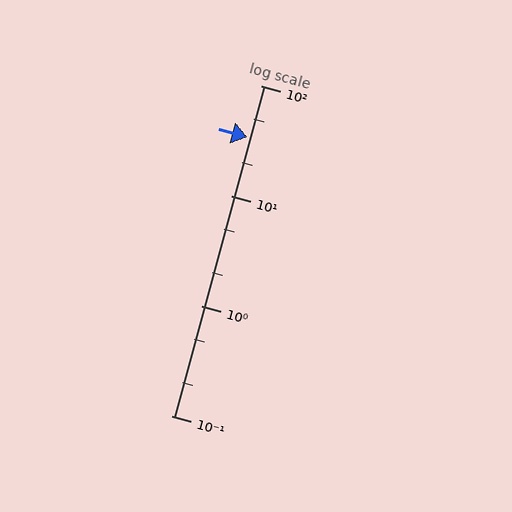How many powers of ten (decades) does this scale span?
The scale spans 3 decades, from 0.1 to 100.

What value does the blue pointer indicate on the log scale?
The pointer indicates approximately 34.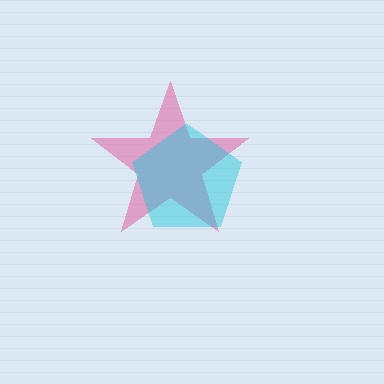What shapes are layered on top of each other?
The layered shapes are: a pink star, a cyan pentagon.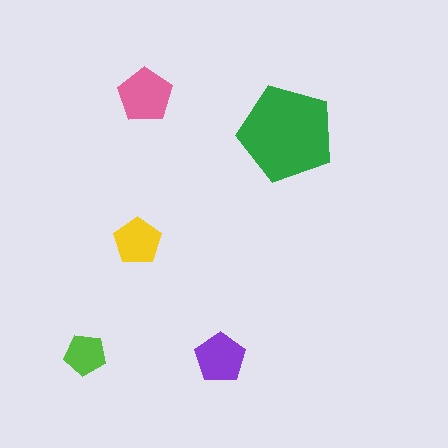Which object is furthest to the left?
The lime pentagon is leftmost.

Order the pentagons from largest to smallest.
the green one, the pink one, the purple one, the yellow one, the lime one.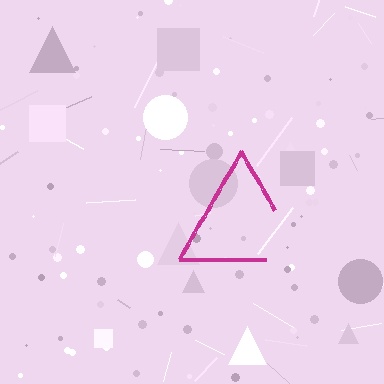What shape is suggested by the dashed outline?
The dashed outline suggests a triangle.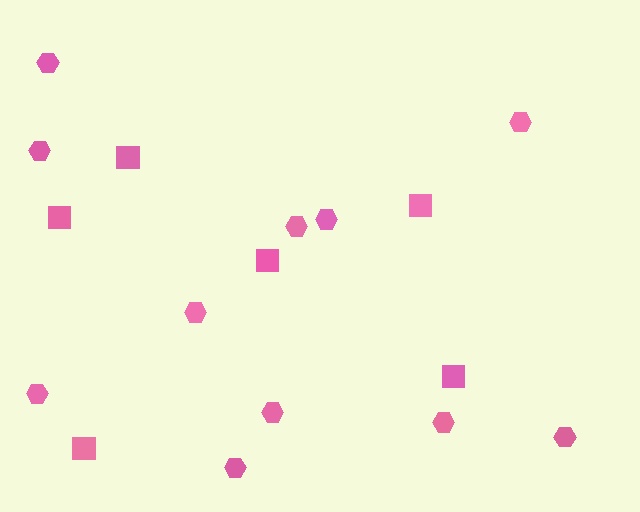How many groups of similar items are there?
There are 2 groups: one group of squares (6) and one group of hexagons (11).